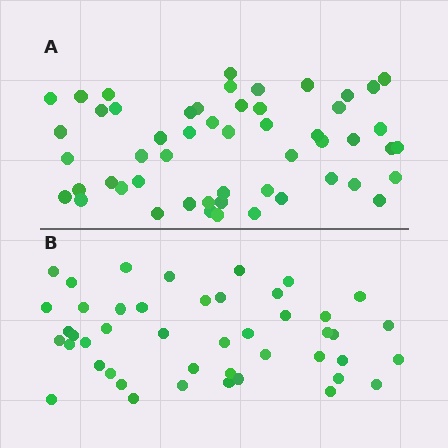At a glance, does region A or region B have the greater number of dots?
Region A (the top region) has more dots.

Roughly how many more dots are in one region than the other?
Region A has roughly 8 or so more dots than region B.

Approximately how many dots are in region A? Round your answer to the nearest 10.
About 50 dots. (The exact count is 53, which rounds to 50.)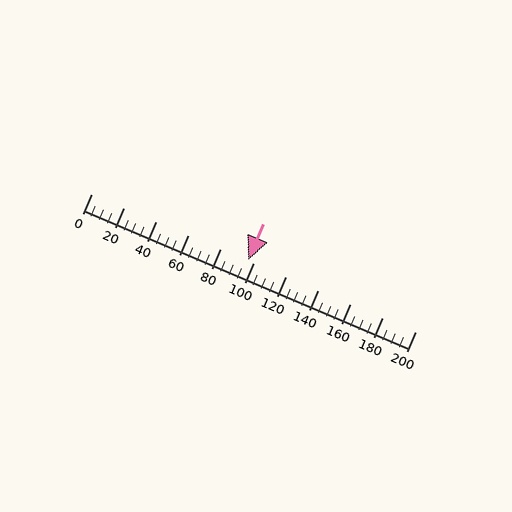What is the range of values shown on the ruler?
The ruler shows values from 0 to 200.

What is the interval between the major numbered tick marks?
The major tick marks are spaced 20 units apart.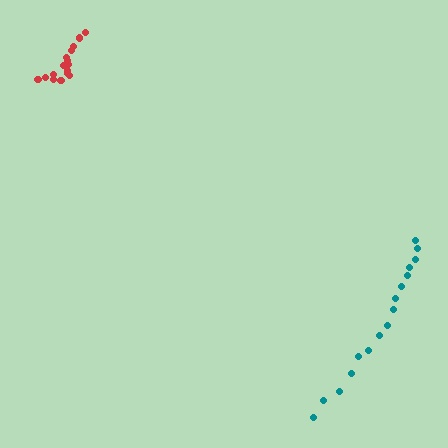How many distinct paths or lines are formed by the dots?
There are 2 distinct paths.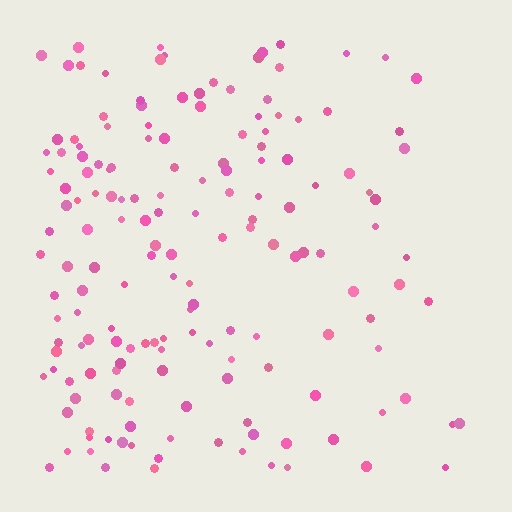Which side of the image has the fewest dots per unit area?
The right.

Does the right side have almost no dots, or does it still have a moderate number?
Still a moderate number, just noticeably fewer than the left.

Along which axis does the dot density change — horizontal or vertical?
Horizontal.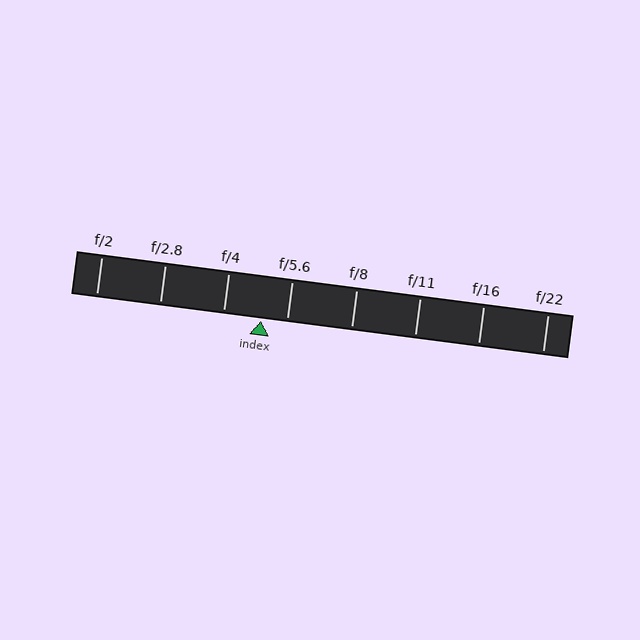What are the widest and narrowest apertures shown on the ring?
The widest aperture shown is f/2 and the narrowest is f/22.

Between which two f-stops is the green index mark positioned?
The index mark is between f/4 and f/5.6.